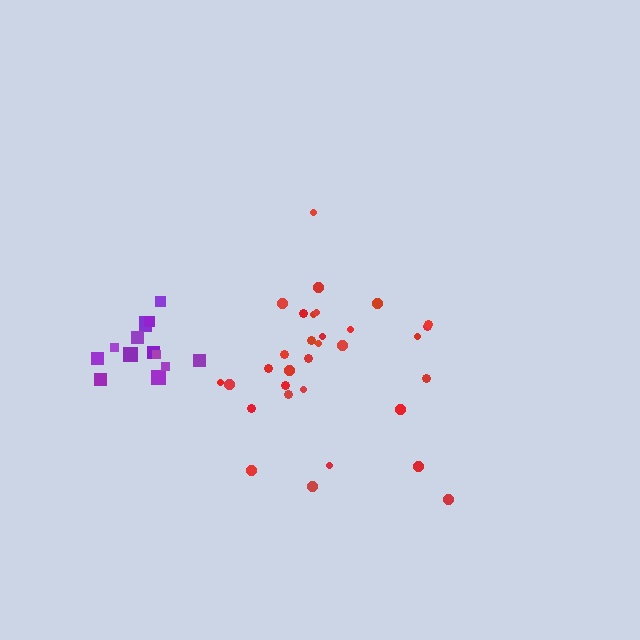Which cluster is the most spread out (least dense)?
Red.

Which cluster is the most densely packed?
Purple.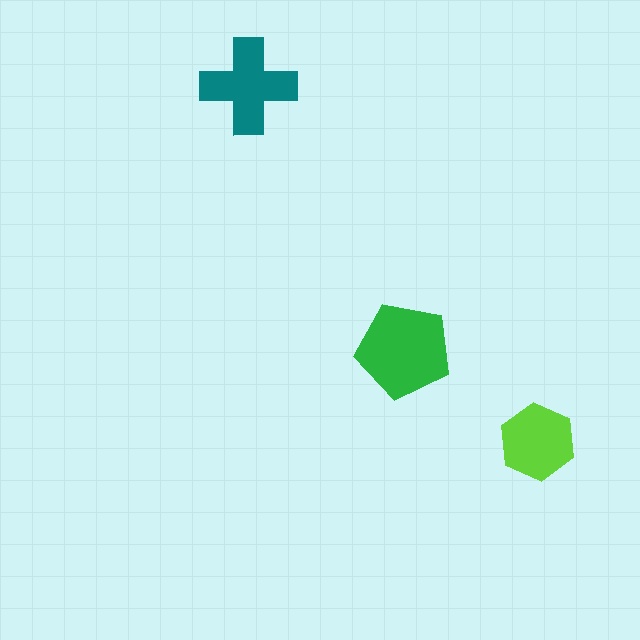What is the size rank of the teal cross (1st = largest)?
2nd.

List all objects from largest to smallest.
The green pentagon, the teal cross, the lime hexagon.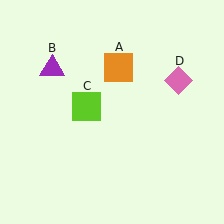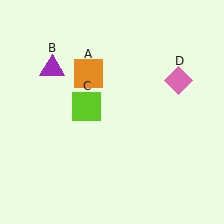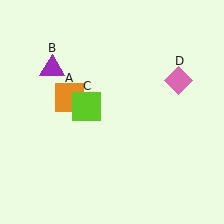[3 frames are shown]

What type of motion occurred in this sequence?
The orange square (object A) rotated counterclockwise around the center of the scene.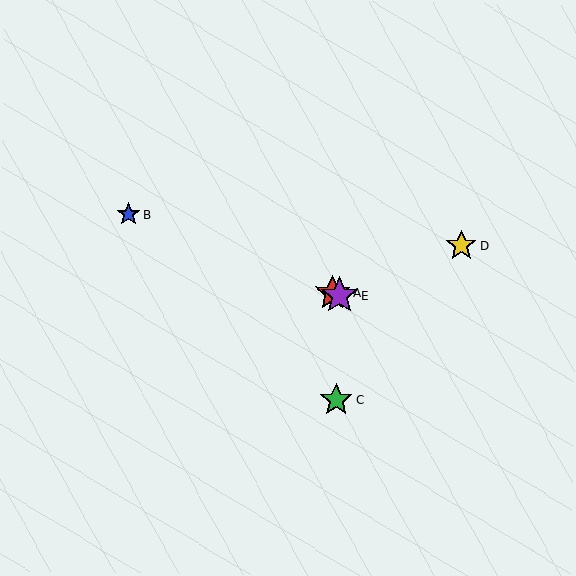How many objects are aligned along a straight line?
3 objects (A, B, E) are aligned along a straight line.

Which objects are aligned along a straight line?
Objects A, B, E are aligned along a straight line.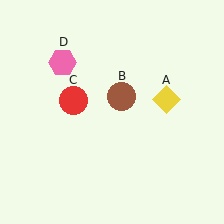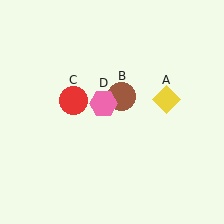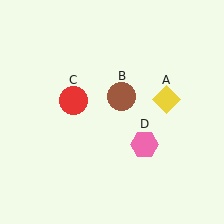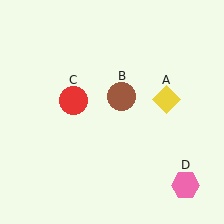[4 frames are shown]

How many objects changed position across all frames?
1 object changed position: pink hexagon (object D).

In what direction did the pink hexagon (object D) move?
The pink hexagon (object D) moved down and to the right.